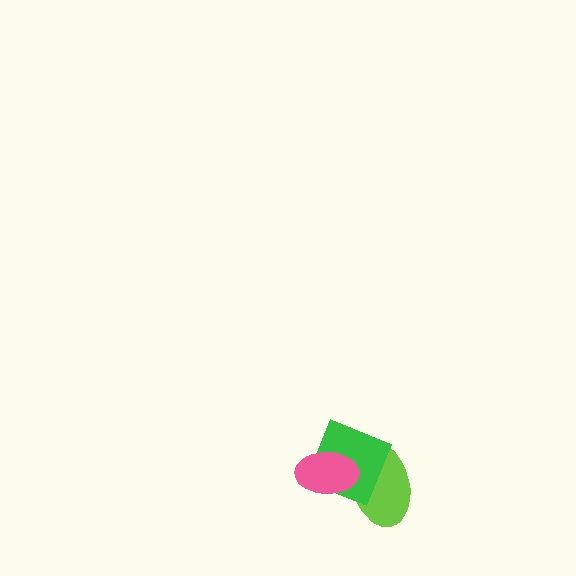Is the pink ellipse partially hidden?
No, no other shape covers it.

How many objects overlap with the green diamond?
2 objects overlap with the green diamond.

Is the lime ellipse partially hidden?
Yes, it is partially covered by another shape.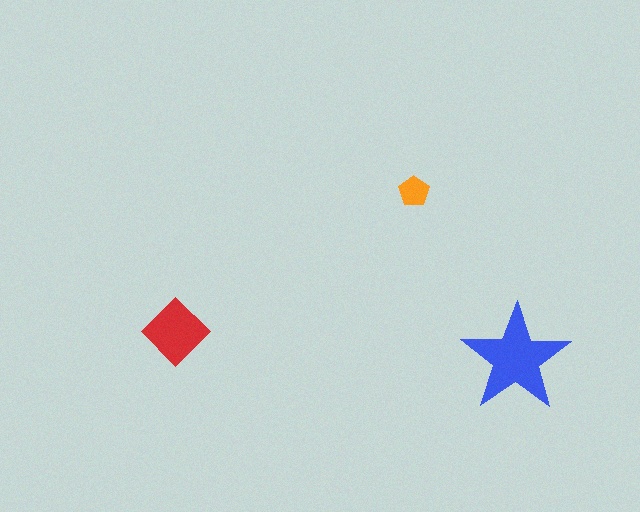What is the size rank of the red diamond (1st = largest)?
2nd.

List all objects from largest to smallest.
The blue star, the red diamond, the orange pentagon.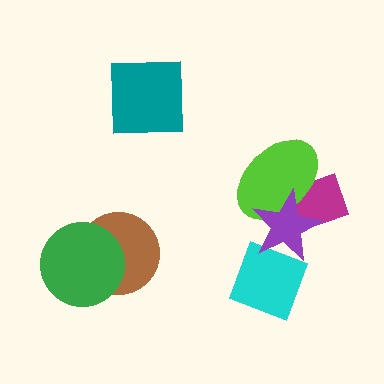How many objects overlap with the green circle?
1 object overlaps with the green circle.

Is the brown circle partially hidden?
Yes, it is partially covered by another shape.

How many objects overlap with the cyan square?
1 object overlaps with the cyan square.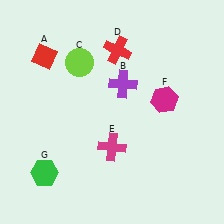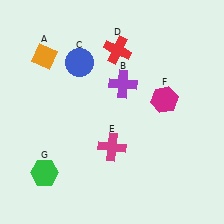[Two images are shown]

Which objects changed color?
A changed from red to orange. C changed from lime to blue.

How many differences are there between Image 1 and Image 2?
There are 2 differences between the two images.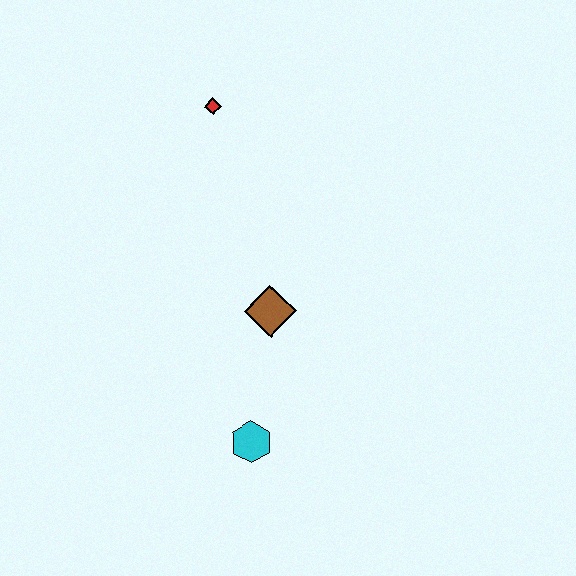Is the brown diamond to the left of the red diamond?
No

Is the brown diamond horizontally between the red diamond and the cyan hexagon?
No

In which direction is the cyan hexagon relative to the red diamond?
The cyan hexagon is below the red diamond.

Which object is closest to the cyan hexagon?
The brown diamond is closest to the cyan hexagon.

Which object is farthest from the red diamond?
The cyan hexagon is farthest from the red diamond.